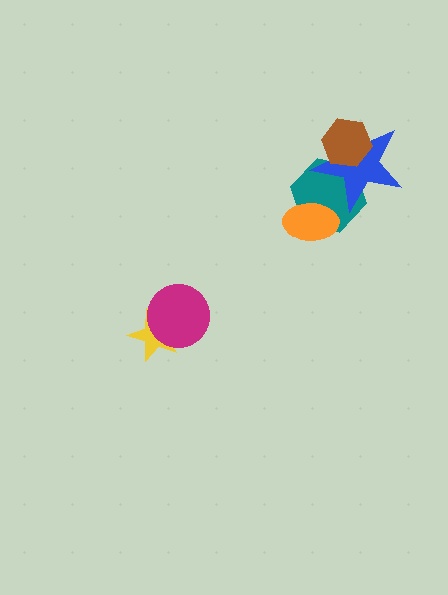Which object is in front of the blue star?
The brown hexagon is in front of the blue star.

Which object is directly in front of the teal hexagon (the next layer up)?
The orange ellipse is directly in front of the teal hexagon.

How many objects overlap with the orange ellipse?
1 object overlaps with the orange ellipse.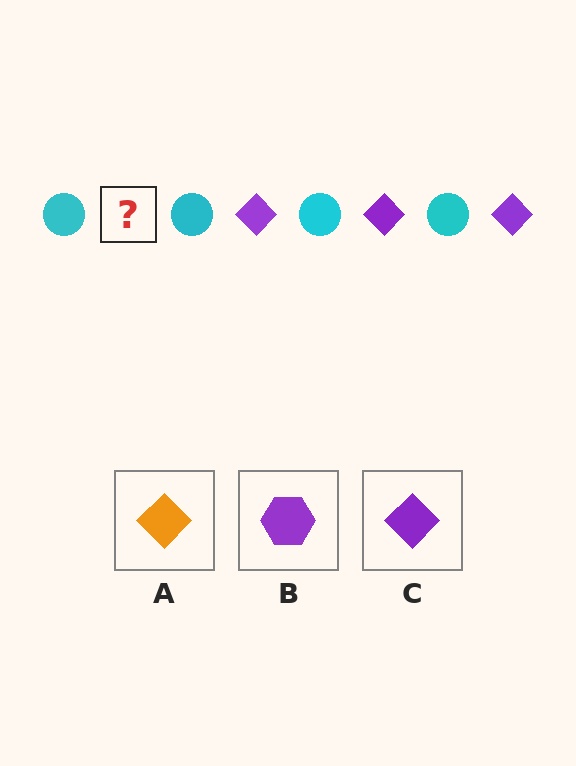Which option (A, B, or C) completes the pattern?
C.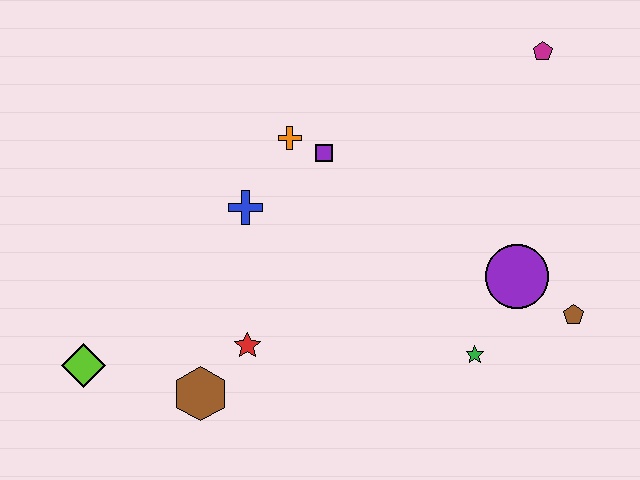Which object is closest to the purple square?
The orange cross is closest to the purple square.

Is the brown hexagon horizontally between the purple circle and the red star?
No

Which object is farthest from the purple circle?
The lime diamond is farthest from the purple circle.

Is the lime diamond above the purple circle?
No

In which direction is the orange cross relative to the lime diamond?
The orange cross is above the lime diamond.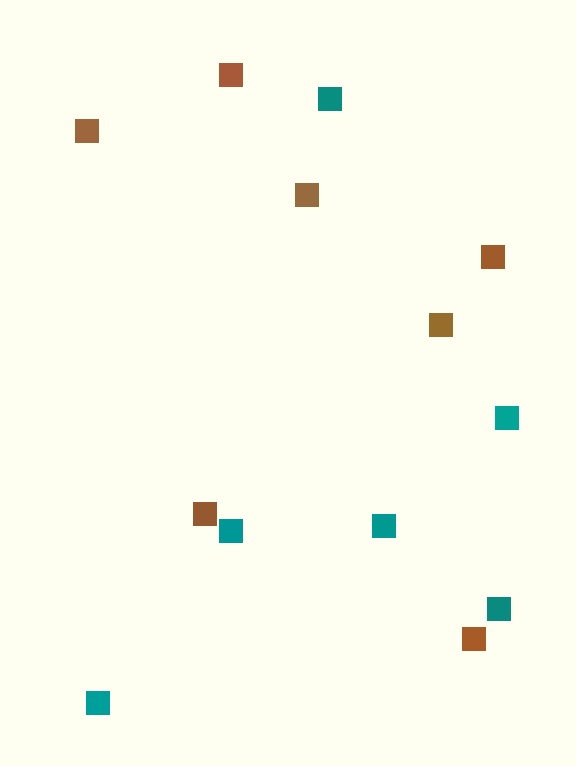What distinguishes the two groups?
There are 2 groups: one group of teal squares (6) and one group of brown squares (7).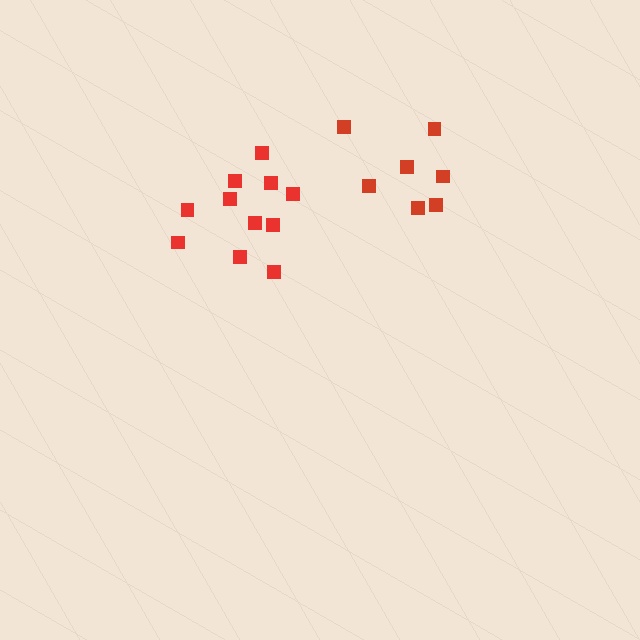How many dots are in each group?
Group 1: 7 dots, Group 2: 11 dots (18 total).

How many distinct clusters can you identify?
There are 2 distinct clusters.